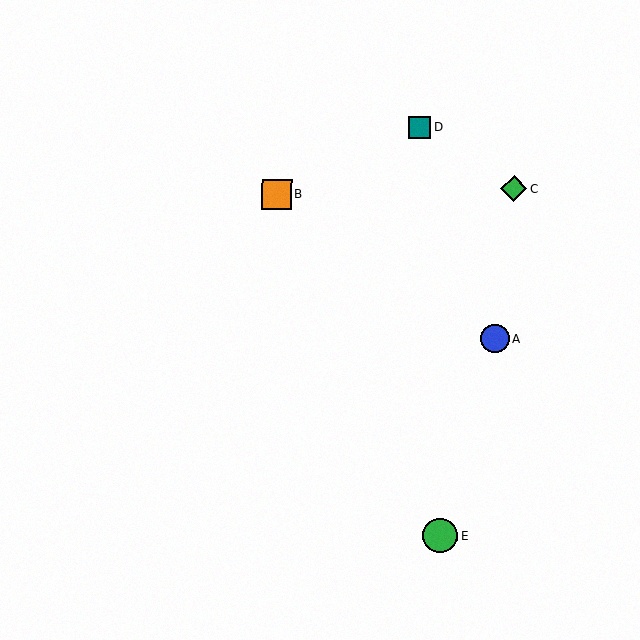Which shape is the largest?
The green circle (labeled E) is the largest.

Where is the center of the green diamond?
The center of the green diamond is at (514, 188).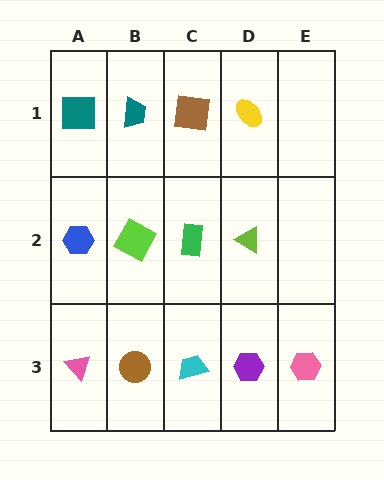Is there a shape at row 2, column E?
No, that cell is empty.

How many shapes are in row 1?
4 shapes.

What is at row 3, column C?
A cyan trapezoid.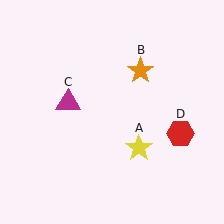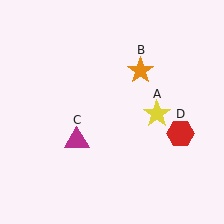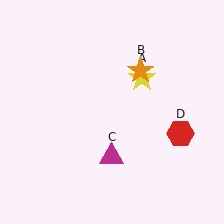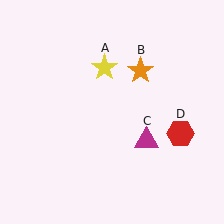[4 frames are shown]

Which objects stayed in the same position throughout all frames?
Orange star (object B) and red hexagon (object D) remained stationary.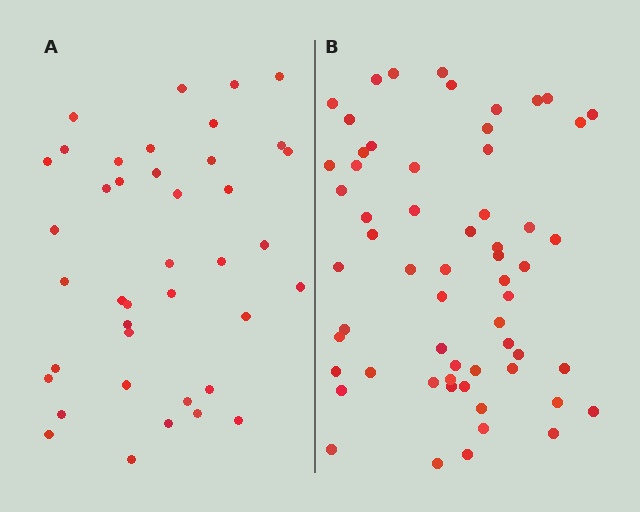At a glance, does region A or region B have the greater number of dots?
Region B (the right region) has more dots.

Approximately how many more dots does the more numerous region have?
Region B has approximately 20 more dots than region A.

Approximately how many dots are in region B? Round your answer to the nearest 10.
About 60 dots.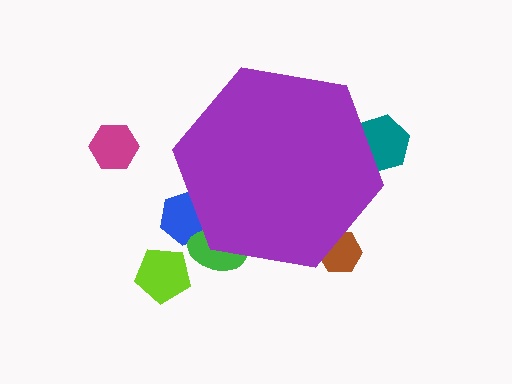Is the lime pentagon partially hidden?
No, the lime pentagon is fully visible.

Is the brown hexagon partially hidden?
Yes, the brown hexagon is partially hidden behind the purple hexagon.